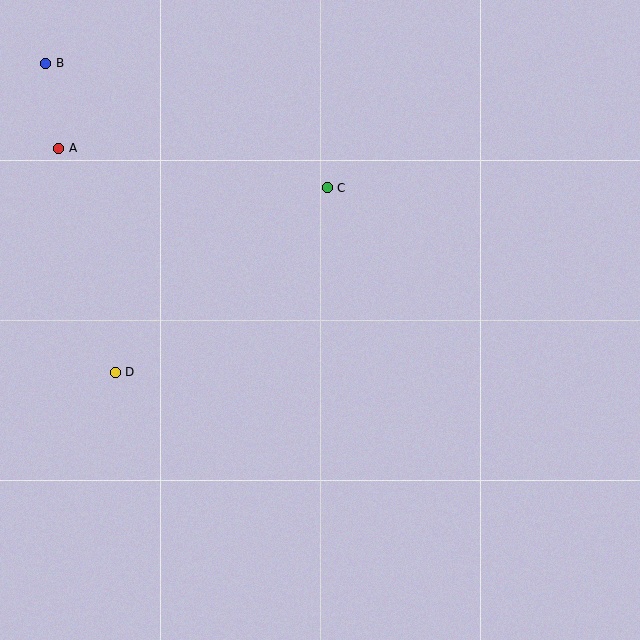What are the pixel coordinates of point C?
Point C is at (327, 188).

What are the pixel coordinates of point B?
Point B is at (46, 63).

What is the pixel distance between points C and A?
The distance between C and A is 271 pixels.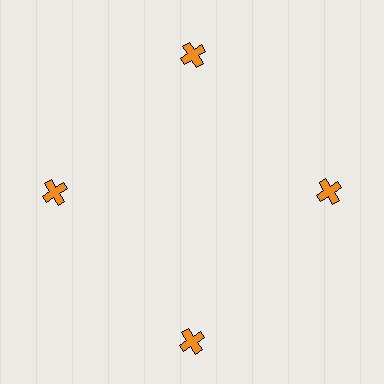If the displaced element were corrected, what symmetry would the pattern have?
It would have 4-fold rotational symmetry — the pattern would map onto itself every 90 degrees.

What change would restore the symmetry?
The symmetry would be restored by moving it inward, back onto the ring so that all 4 crosses sit at equal angles and equal distance from the center.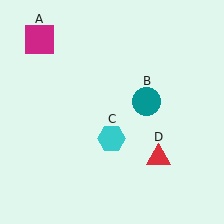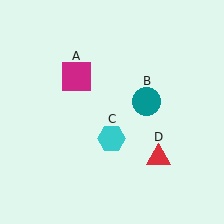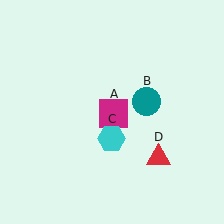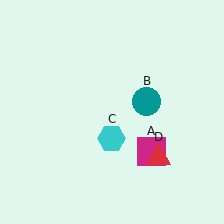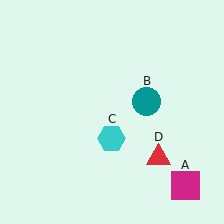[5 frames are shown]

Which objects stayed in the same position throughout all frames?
Teal circle (object B) and cyan hexagon (object C) and red triangle (object D) remained stationary.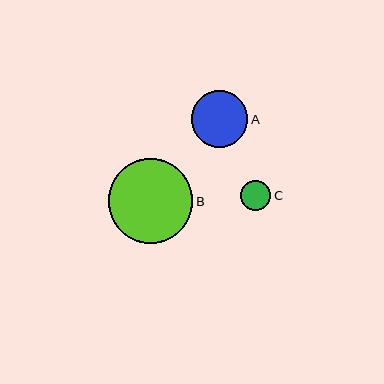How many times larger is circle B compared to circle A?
Circle B is approximately 1.5 times the size of circle A.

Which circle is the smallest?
Circle C is the smallest with a size of approximately 30 pixels.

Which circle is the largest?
Circle B is the largest with a size of approximately 85 pixels.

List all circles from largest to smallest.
From largest to smallest: B, A, C.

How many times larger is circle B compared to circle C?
Circle B is approximately 2.8 times the size of circle C.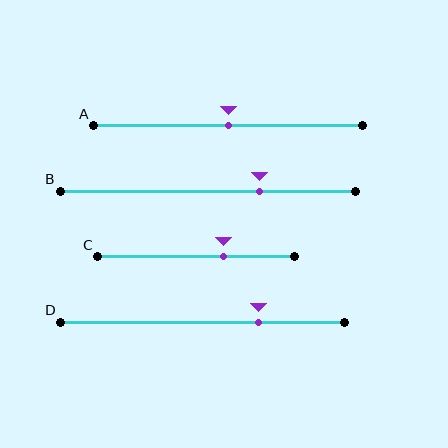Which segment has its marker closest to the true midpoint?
Segment A has its marker closest to the true midpoint.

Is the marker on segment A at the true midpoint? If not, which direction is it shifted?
Yes, the marker on segment A is at the true midpoint.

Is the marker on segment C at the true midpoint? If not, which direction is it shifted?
No, the marker on segment C is shifted to the right by about 14% of the segment length.